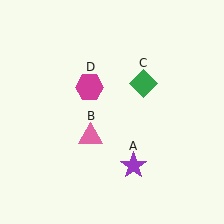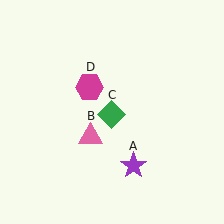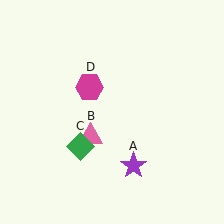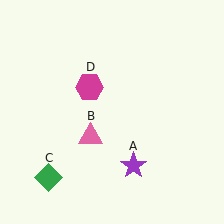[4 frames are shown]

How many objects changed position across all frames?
1 object changed position: green diamond (object C).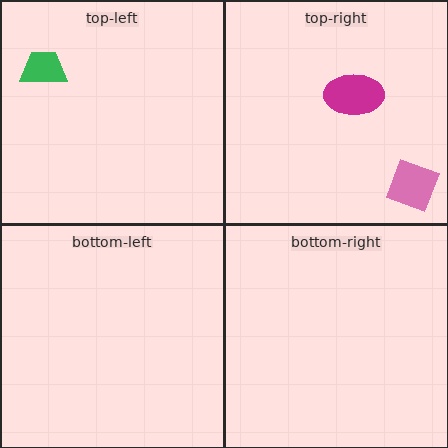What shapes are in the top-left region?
The green trapezoid.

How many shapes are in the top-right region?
2.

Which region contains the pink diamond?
The top-right region.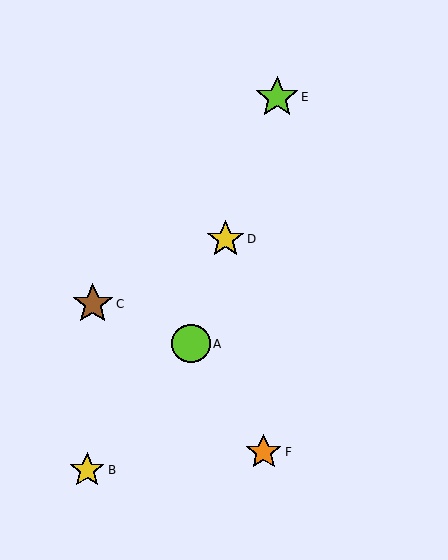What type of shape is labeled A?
Shape A is a lime circle.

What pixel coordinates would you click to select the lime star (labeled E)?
Click at (277, 97) to select the lime star E.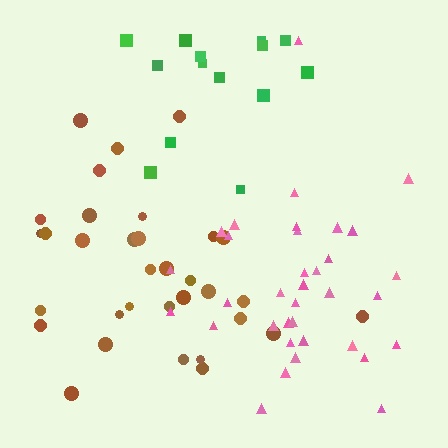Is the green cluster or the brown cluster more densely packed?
Brown.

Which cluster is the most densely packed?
Pink.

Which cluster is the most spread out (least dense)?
Green.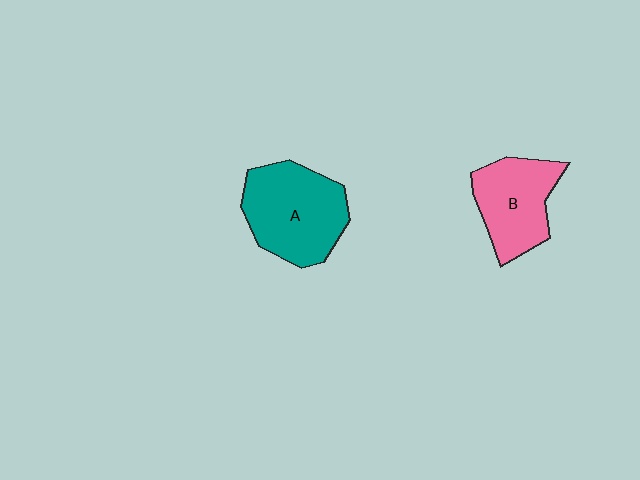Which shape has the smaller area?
Shape B (pink).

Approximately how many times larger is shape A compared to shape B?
Approximately 1.3 times.